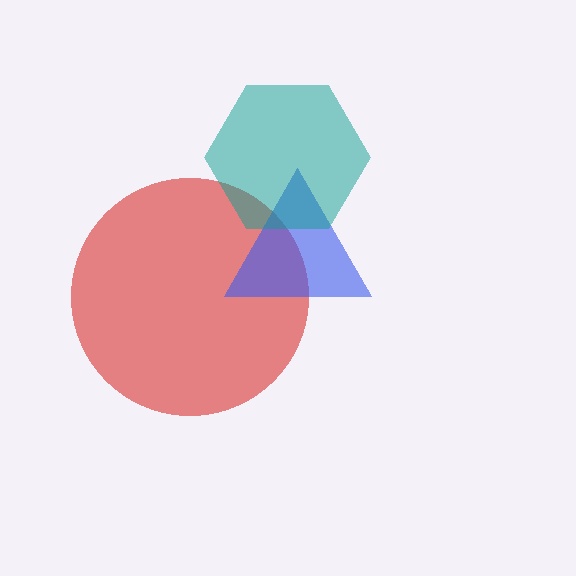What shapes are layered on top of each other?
The layered shapes are: a red circle, a blue triangle, a teal hexagon.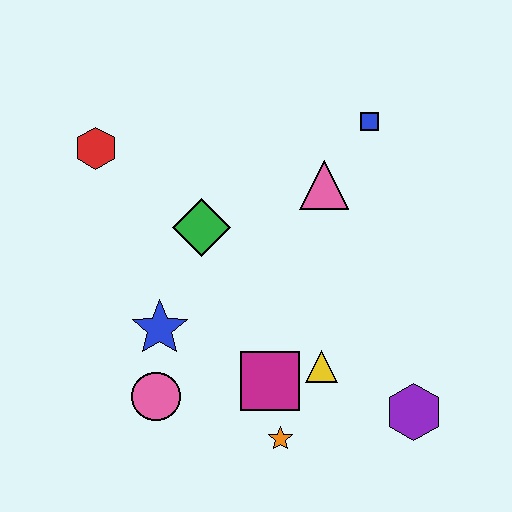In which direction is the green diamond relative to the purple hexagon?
The green diamond is to the left of the purple hexagon.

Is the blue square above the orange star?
Yes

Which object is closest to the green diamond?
The blue star is closest to the green diamond.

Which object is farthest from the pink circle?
The blue square is farthest from the pink circle.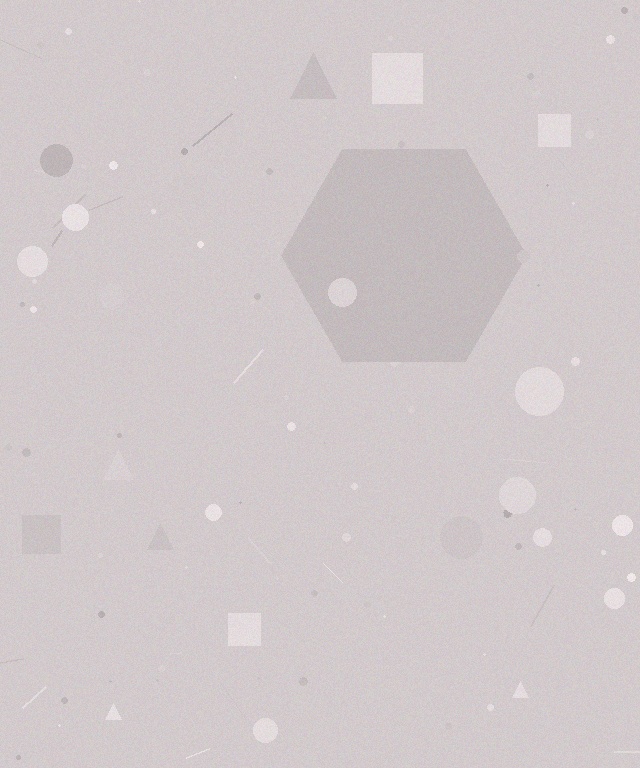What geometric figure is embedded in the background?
A hexagon is embedded in the background.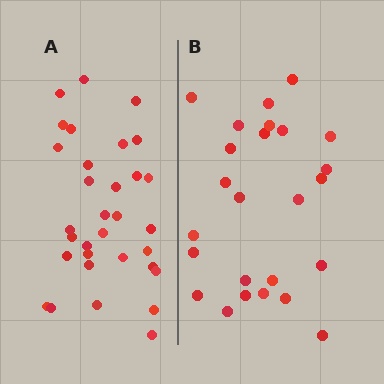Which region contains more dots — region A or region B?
Region A (the left region) has more dots.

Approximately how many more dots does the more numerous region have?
Region A has roughly 8 or so more dots than region B.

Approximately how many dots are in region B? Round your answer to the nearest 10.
About 20 dots. (The exact count is 25, which rounds to 20.)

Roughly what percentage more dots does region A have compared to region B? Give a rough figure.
About 30% more.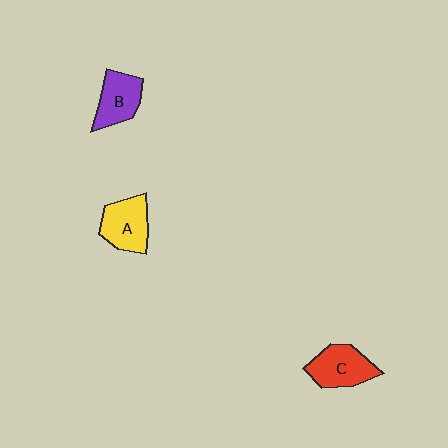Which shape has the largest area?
Shape C (red).